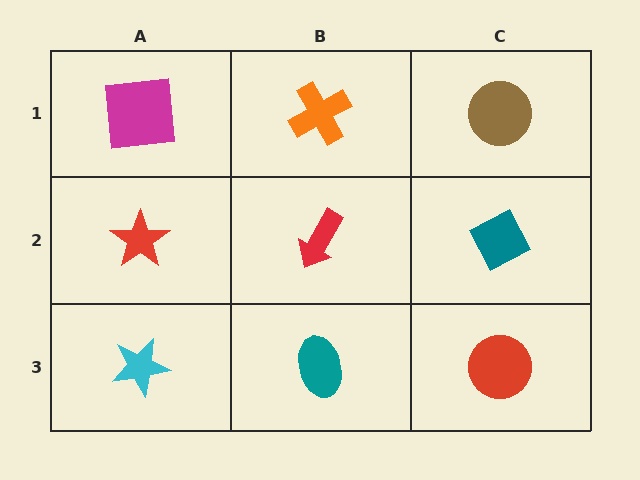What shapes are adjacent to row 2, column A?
A magenta square (row 1, column A), a cyan star (row 3, column A), a red arrow (row 2, column B).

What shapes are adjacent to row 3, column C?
A teal diamond (row 2, column C), a teal ellipse (row 3, column B).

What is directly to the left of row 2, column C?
A red arrow.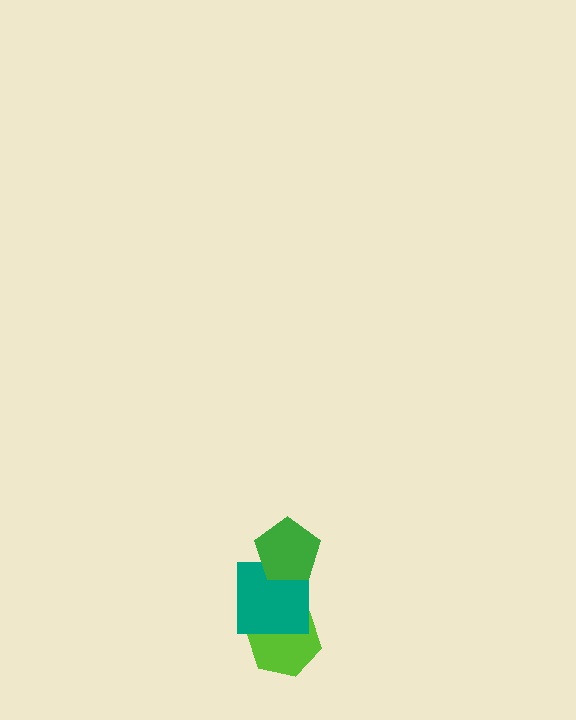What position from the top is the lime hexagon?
The lime hexagon is 3rd from the top.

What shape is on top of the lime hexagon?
The teal square is on top of the lime hexagon.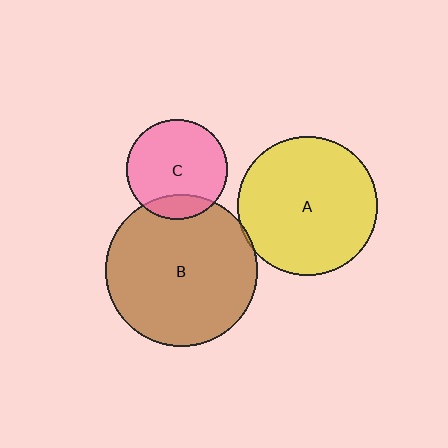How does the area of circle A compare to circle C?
Approximately 1.9 times.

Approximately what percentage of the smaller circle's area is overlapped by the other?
Approximately 5%.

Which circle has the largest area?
Circle B (brown).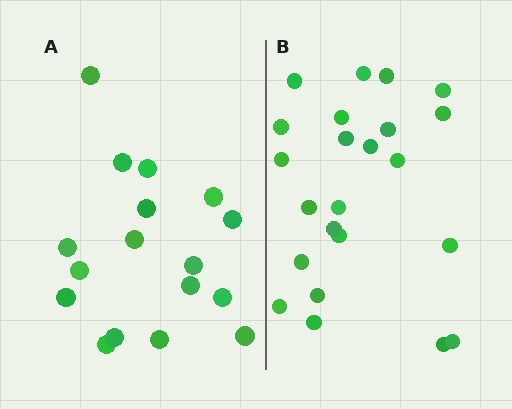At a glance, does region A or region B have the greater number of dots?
Region B (the right region) has more dots.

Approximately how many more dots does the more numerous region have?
Region B has about 6 more dots than region A.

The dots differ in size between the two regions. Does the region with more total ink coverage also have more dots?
No. Region A has more total ink coverage because its dots are larger, but region B actually contains more individual dots. Total area can be misleading — the number of items is what matters here.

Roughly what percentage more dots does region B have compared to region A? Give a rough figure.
About 35% more.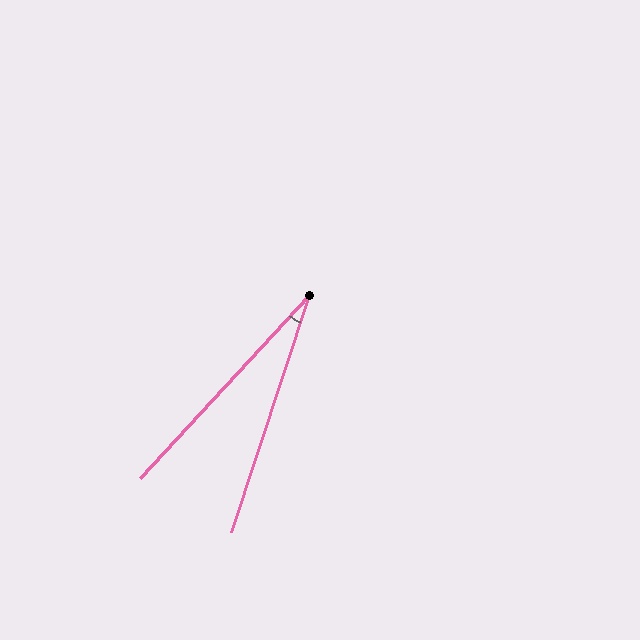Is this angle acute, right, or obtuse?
It is acute.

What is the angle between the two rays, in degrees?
Approximately 25 degrees.